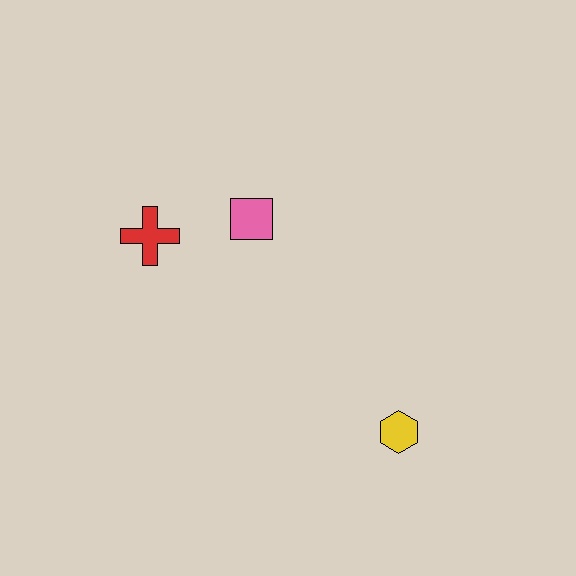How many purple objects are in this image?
There are no purple objects.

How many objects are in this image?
There are 3 objects.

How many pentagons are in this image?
There are no pentagons.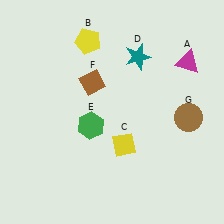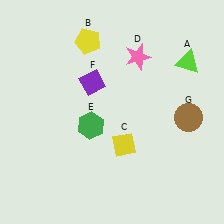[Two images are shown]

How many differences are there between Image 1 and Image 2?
There are 3 differences between the two images.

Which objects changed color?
A changed from magenta to lime. D changed from teal to pink. F changed from brown to purple.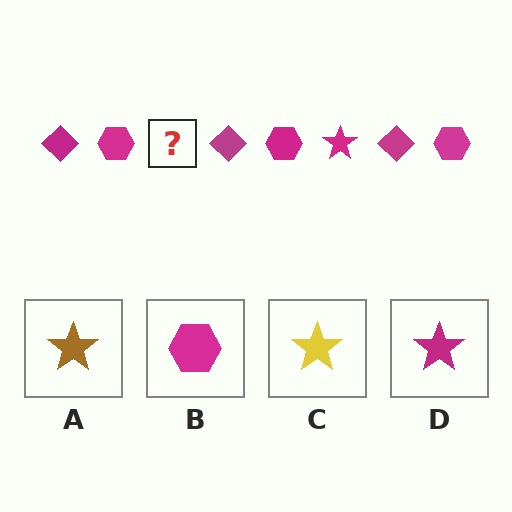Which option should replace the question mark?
Option D.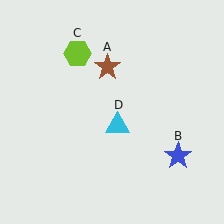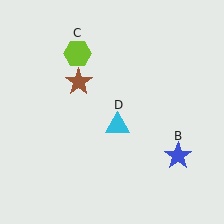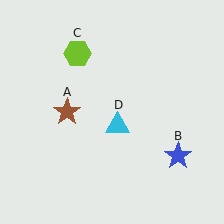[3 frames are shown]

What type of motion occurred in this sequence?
The brown star (object A) rotated counterclockwise around the center of the scene.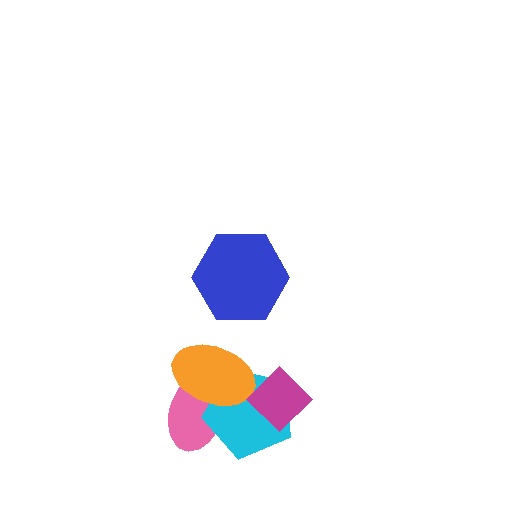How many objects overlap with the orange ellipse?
2 objects overlap with the orange ellipse.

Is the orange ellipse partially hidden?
No, no other shape covers it.